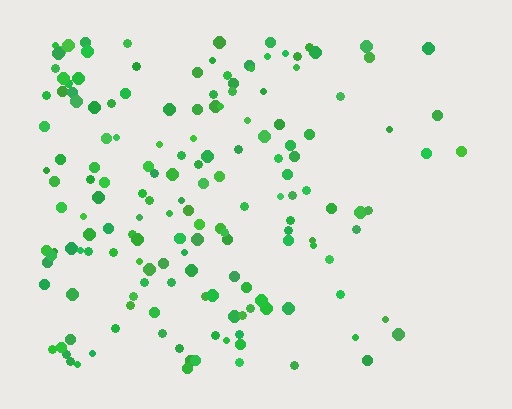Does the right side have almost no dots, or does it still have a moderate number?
Still a moderate number, just noticeably fewer than the left.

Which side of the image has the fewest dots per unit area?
The right.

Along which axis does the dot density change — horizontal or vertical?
Horizontal.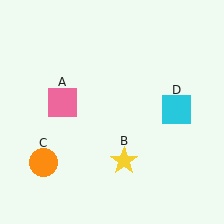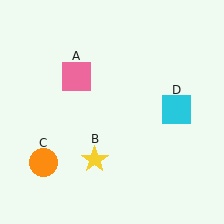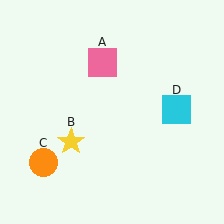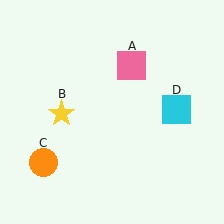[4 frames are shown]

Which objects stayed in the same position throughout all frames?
Orange circle (object C) and cyan square (object D) remained stationary.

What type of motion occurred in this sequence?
The pink square (object A), yellow star (object B) rotated clockwise around the center of the scene.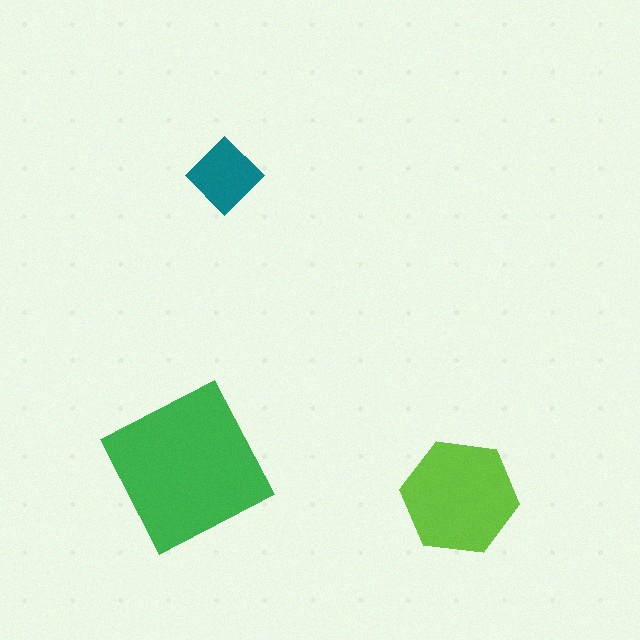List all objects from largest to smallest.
The green square, the lime hexagon, the teal diamond.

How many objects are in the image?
There are 3 objects in the image.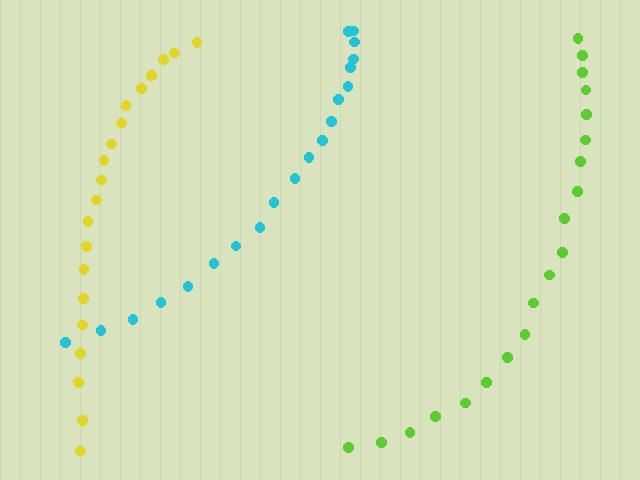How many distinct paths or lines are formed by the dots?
There are 3 distinct paths.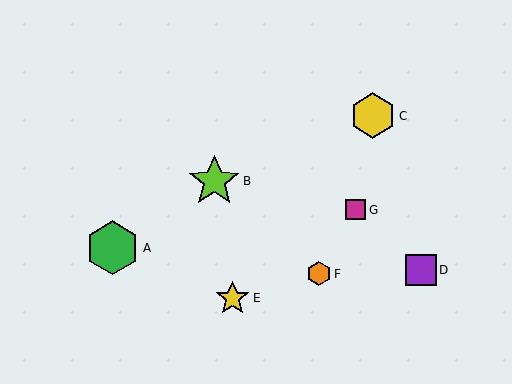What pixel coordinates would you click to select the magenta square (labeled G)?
Click at (356, 210) to select the magenta square G.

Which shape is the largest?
The green hexagon (labeled A) is the largest.